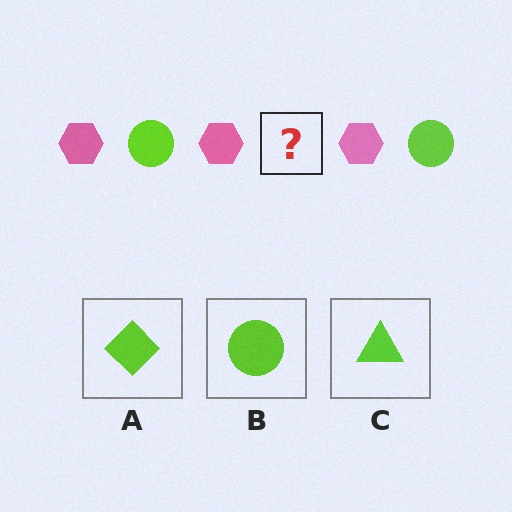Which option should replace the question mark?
Option B.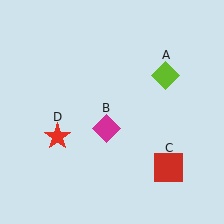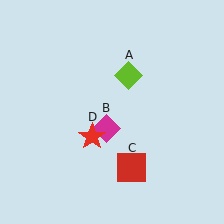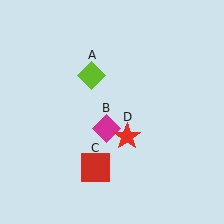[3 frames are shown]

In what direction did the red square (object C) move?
The red square (object C) moved left.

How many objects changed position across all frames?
3 objects changed position: lime diamond (object A), red square (object C), red star (object D).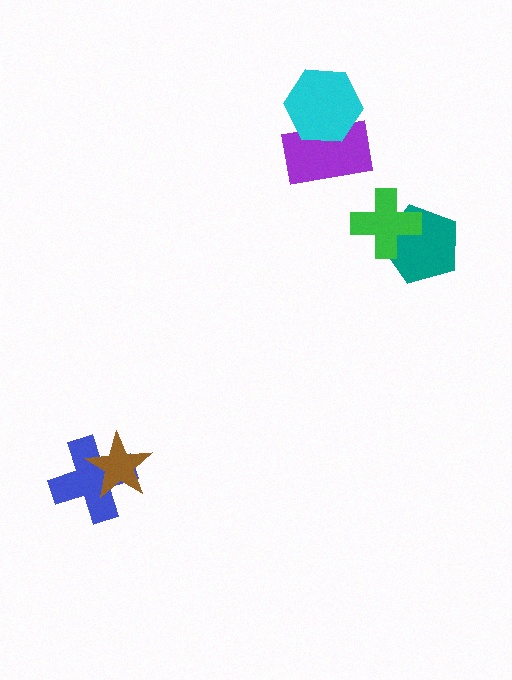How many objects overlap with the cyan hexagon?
1 object overlaps with the cyan hexagon.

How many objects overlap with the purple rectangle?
1 object overlaps with the purple rectangle.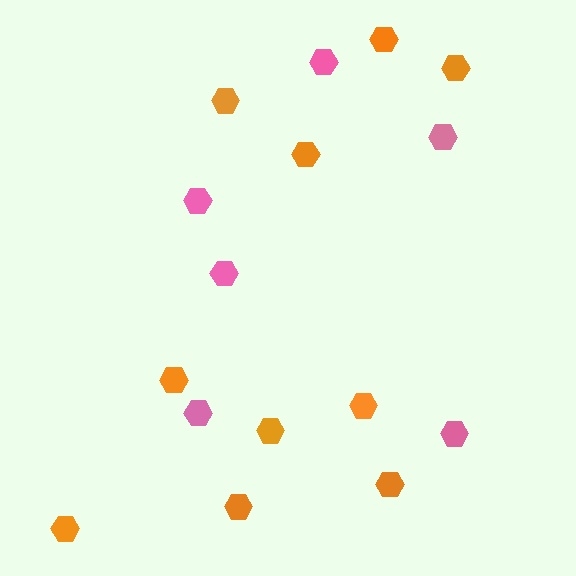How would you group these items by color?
There are 2 groups: one group of pink hexagons (6) and one group of orange hexagons (10).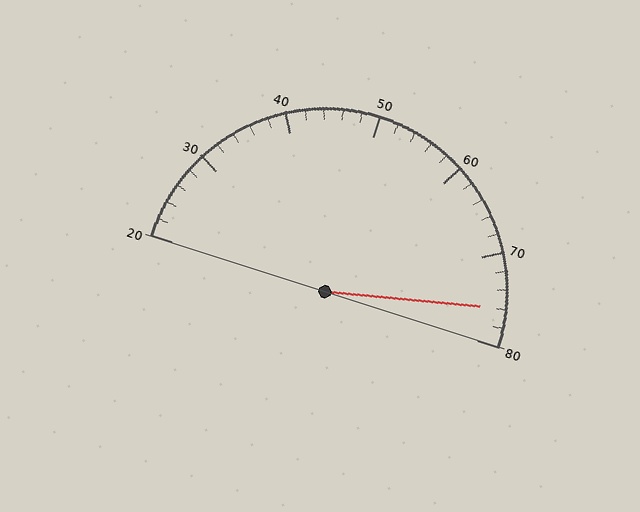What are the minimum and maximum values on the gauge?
The gauge ranges from 20 to 80.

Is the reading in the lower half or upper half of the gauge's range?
The reading is in the upper half of the range (20 to 80).